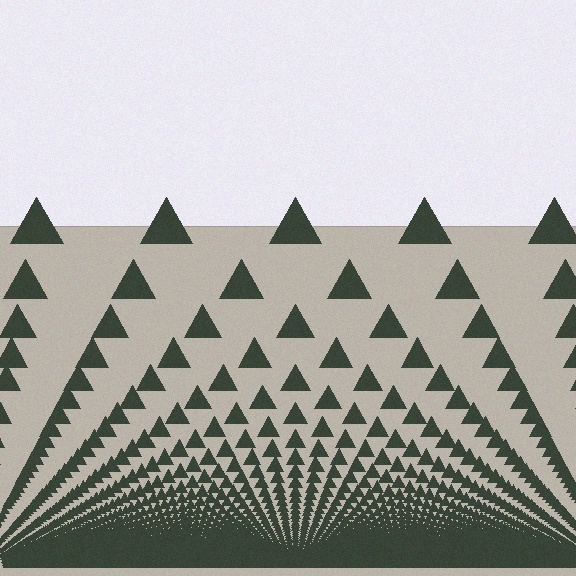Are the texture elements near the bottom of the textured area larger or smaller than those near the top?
Smaller. The gradient is inverted — elements near the bottom are smaller and denser.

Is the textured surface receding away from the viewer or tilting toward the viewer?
The surface appears to tilt toward the viewer. Texture elements get larger and sparser toward the top.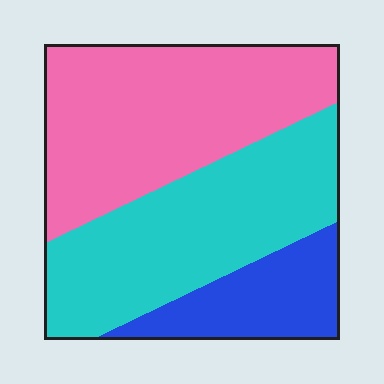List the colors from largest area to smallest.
From largest to smallest: pink, cyan, blue.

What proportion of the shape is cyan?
Cyan takes up between a quarter and a half of the shape.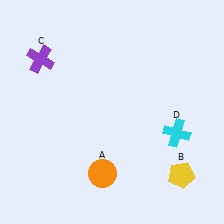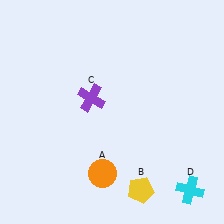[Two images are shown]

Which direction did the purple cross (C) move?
The purple cross (C) moved right.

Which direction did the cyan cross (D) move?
The cyan cross (D) moved down.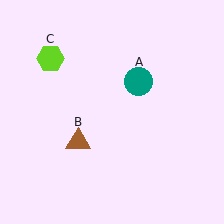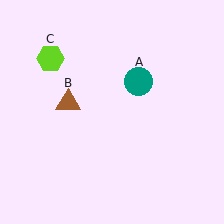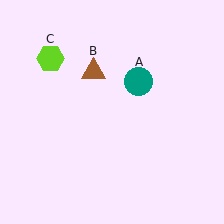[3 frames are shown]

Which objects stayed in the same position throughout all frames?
Teal circle (object A) and lime hexagon (object C) remained stationary.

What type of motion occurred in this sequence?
The brown triangle (object B) rotated clockwise around the center of the scene.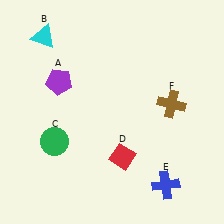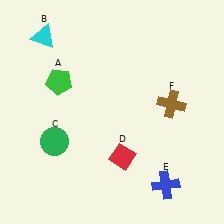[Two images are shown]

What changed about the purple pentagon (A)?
In Image 1, A is purple. In Image 2, it changed to green.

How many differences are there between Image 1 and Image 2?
There is 1 difference between the two images.